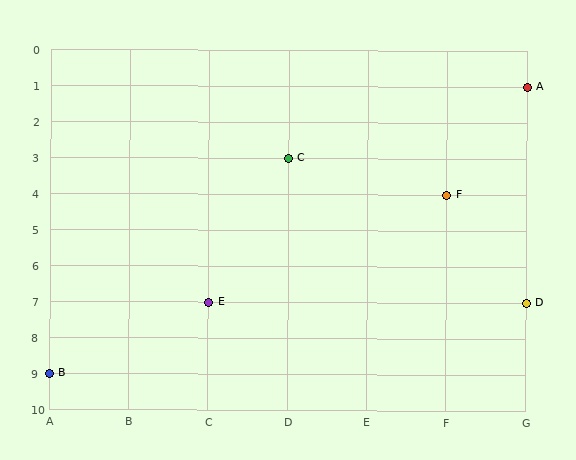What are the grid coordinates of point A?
Point A is at grid coordinates (G, 1).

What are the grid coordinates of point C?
Point C is at grid coordinates (D, 3).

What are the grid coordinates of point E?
Point E is at grid coordinates (C, 7).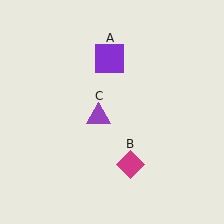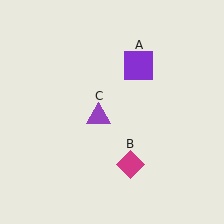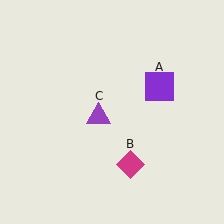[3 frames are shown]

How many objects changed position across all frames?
1 object changed position: purple square (object A).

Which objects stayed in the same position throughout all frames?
Magenta diamond (object B) and purple triangle (object C) remained stationary.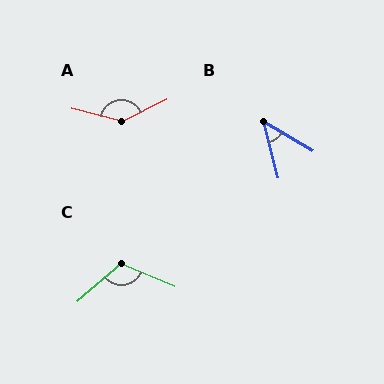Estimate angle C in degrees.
Approximately 116 degrees.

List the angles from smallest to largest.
B (45°), C (116°), A (139°).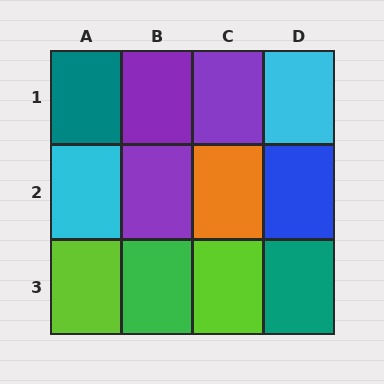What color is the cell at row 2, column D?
Blue.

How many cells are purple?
3 cells are purple.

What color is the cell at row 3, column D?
Teal.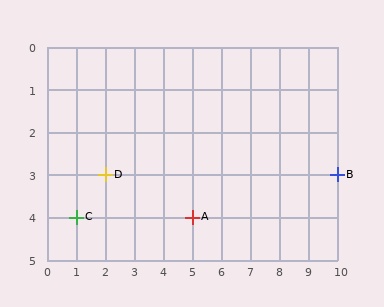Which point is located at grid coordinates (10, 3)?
Point B is at (10, 3).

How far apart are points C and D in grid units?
Points C and D are 1 column and 1 row apart (about 1.4 grid units diagonally).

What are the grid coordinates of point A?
Point A is at grid coordinates (5, 4).